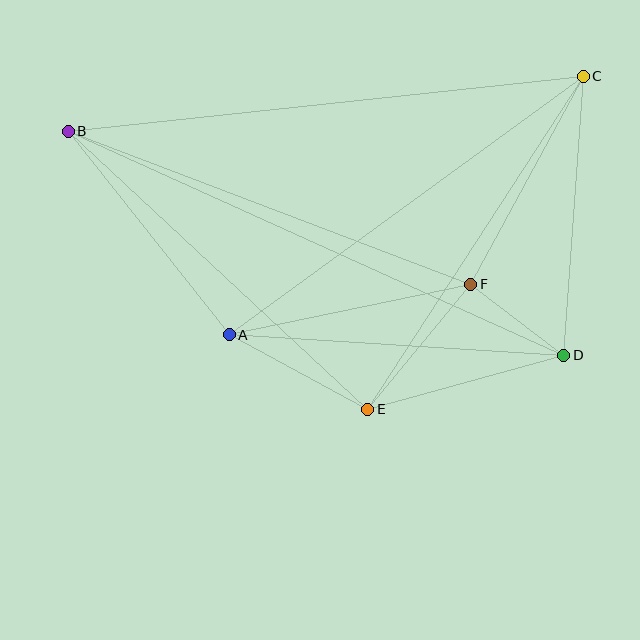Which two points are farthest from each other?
Points B and D are farthest from each other.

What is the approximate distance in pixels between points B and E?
The distance between B and E is approximately 409 pixels.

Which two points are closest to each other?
Points D and F are closest to each other.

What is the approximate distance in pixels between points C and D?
The distance between C and D is approximately 280 pixels.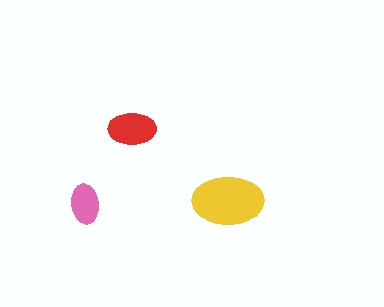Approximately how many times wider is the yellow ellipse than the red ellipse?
About 1.5 times wider.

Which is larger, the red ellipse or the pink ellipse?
The red one.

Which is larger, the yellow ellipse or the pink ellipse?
The yellow one.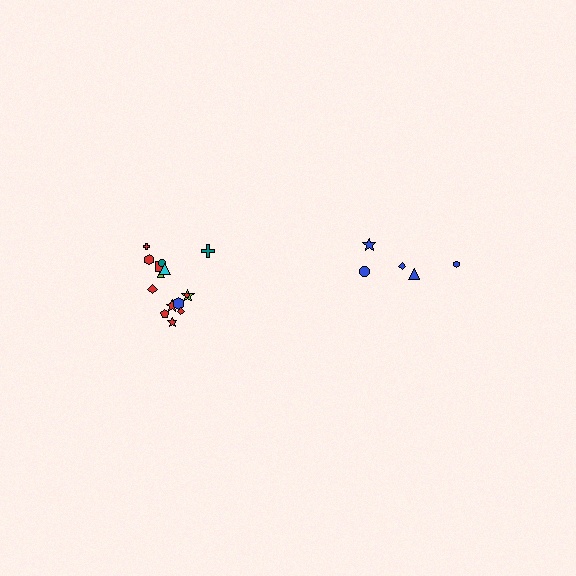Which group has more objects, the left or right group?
The left group.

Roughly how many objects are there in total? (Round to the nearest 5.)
Roughly 20 objects in total.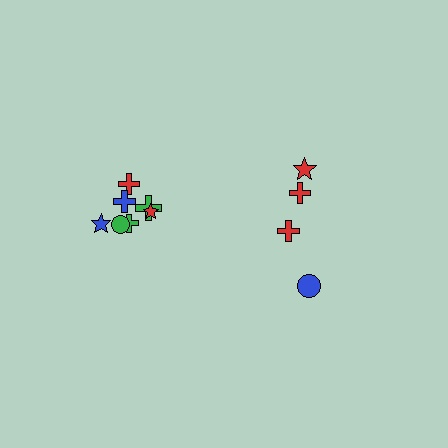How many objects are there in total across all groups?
There are 11 objects.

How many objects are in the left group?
There are 7 objects.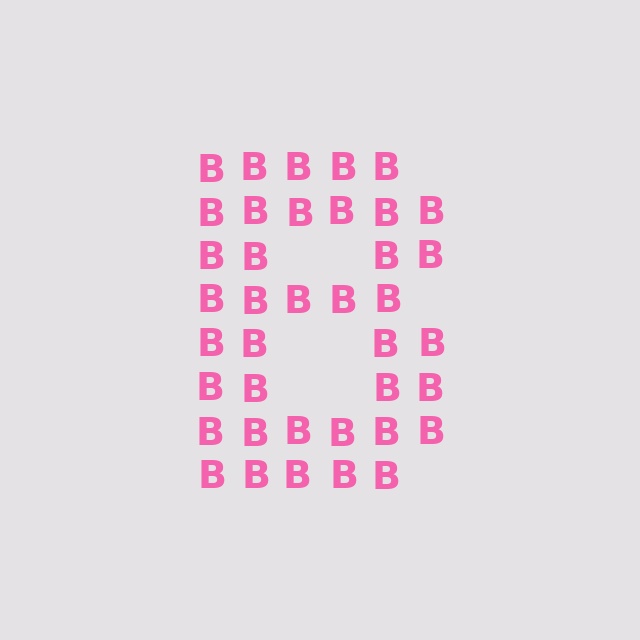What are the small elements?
The small elements are letter B's.